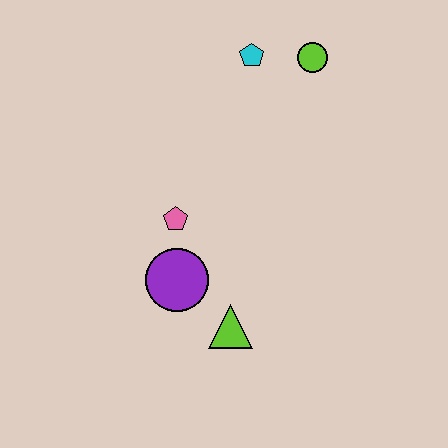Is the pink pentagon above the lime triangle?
Yes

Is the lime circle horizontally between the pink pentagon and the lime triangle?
No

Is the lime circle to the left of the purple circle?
No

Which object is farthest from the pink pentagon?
The lime circle is farthest from the pink pentagon.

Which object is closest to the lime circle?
The cyan pentagon is closest to the lime circle.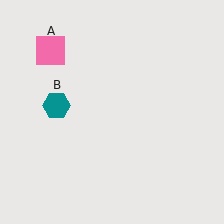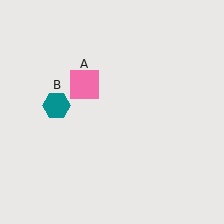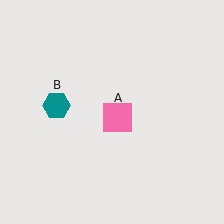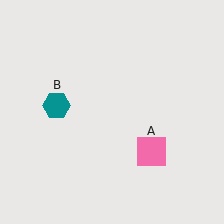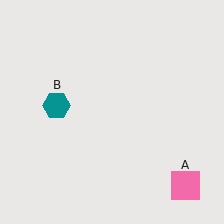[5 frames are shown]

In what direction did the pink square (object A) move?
The pink square (object A) moved down and to the right.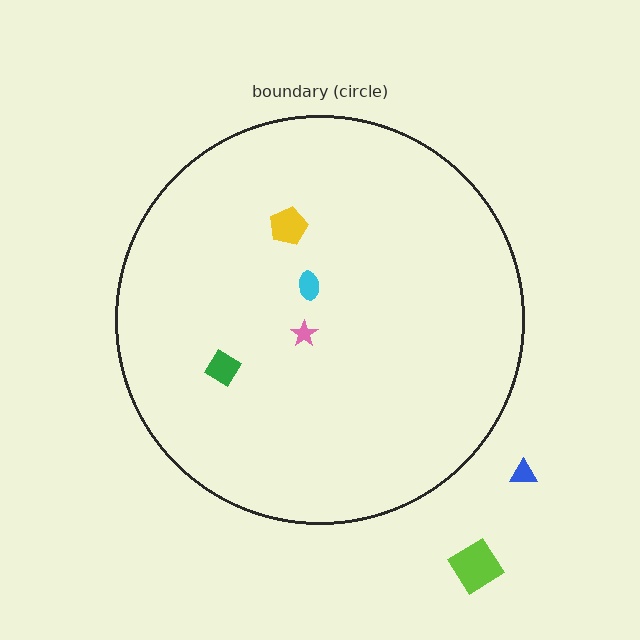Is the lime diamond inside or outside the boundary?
Outside.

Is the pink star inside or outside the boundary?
Inside.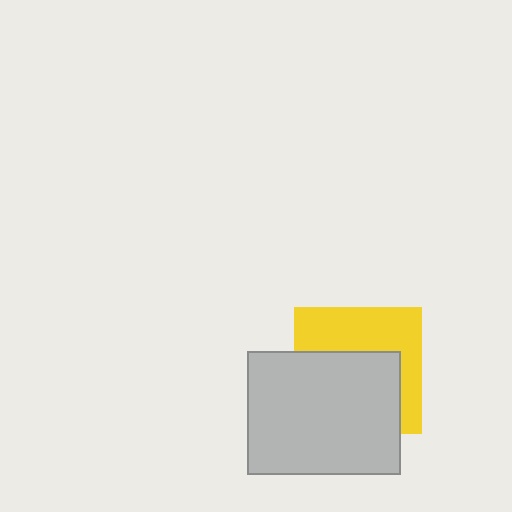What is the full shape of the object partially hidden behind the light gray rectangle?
The partially hidden object is a yellow square.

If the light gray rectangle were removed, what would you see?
You would see the complete yellow square.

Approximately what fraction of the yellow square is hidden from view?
Roughly 55% of the yellow square is hidden behind the light gray rectangle.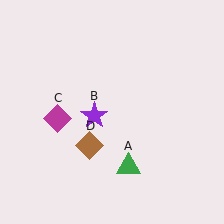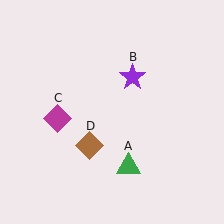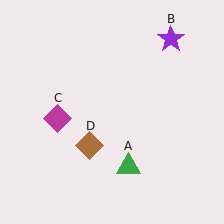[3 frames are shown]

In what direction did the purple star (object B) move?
The purple star (object B) moved up and to the right.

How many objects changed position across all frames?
1 object changed position: purple star (object B).